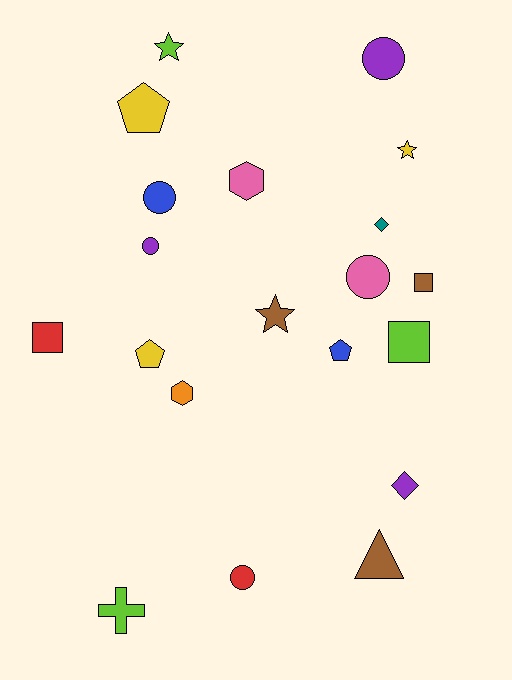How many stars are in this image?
There are 3 stars.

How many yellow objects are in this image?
There are 3 yellow objects.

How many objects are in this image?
There are 20 objects.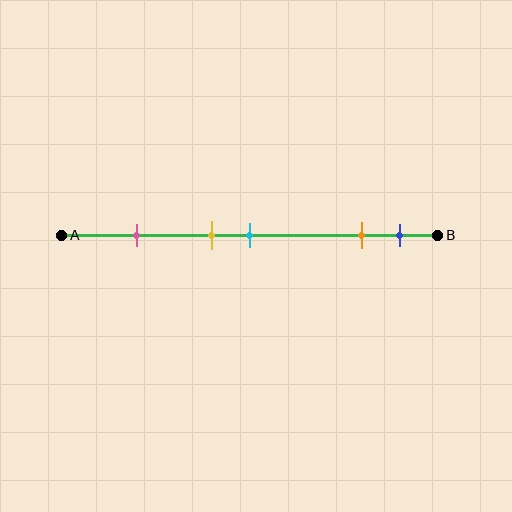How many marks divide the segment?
There are 5 marks dividing the segment.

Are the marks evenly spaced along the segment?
No, the marks are not evenly spaced.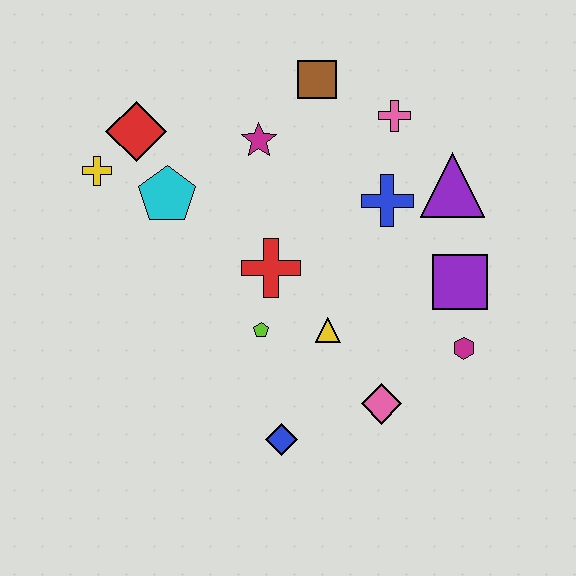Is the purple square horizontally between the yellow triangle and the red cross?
No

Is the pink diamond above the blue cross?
No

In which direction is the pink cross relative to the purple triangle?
The pink cross is above the purple triangle.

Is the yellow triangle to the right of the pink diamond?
No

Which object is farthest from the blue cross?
The yellow cross is farthest from the blue cross.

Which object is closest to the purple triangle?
The blue cross is closest to the purple triangle.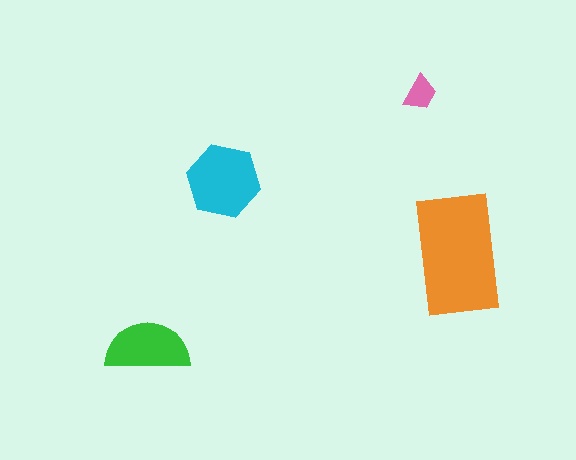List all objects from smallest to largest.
The pink trapezoid, the green semicircle, the cyan hexagon, the orange rectangle.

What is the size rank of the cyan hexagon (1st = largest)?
2nd.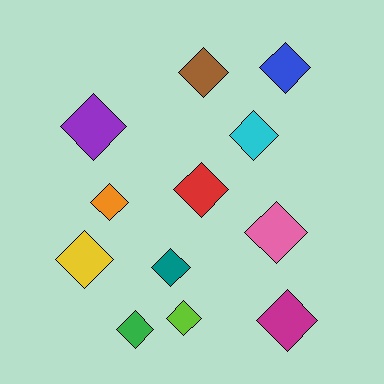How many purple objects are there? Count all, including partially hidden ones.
There is 1 purple object.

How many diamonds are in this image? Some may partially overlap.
There are 12 diamonds.